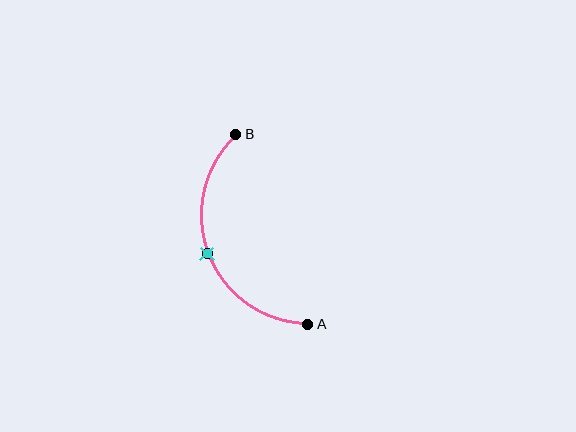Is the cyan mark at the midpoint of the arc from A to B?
Yes. The cyan mark lies on the arc at equal arc-length from both A and B — it is the arc midpoint.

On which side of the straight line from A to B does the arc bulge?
The arc bulges to the left of the straight line connecting A and B.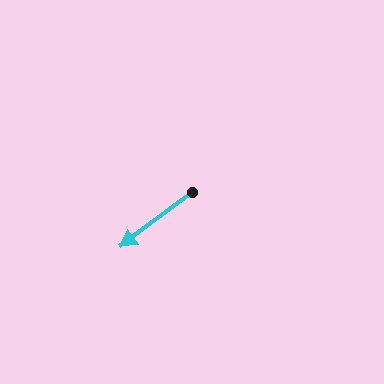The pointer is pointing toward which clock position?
Roughly 8 o'clock.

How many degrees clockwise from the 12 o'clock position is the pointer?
Approximately 233 degrees.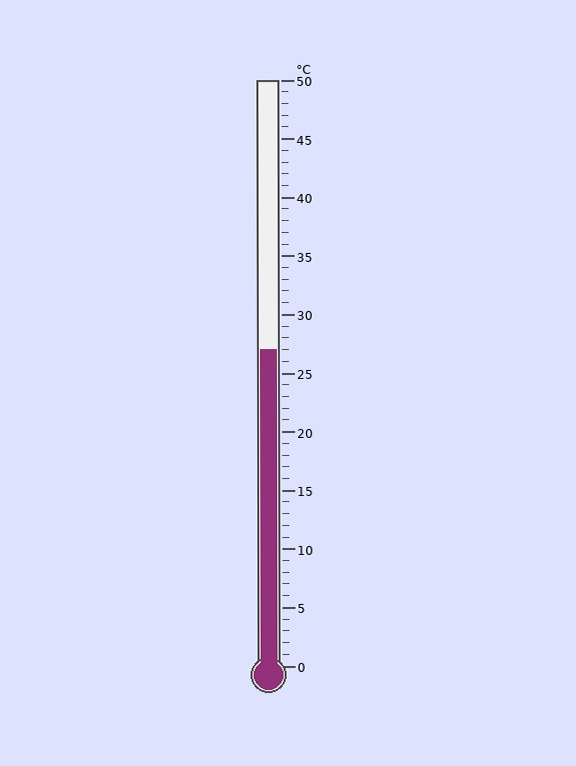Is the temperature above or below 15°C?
The temperature is above 15°C.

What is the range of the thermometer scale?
The thermometer scale ranges from 0°C to 50°C.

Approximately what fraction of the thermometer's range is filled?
The thermometer is filled to approximately 55% of its range.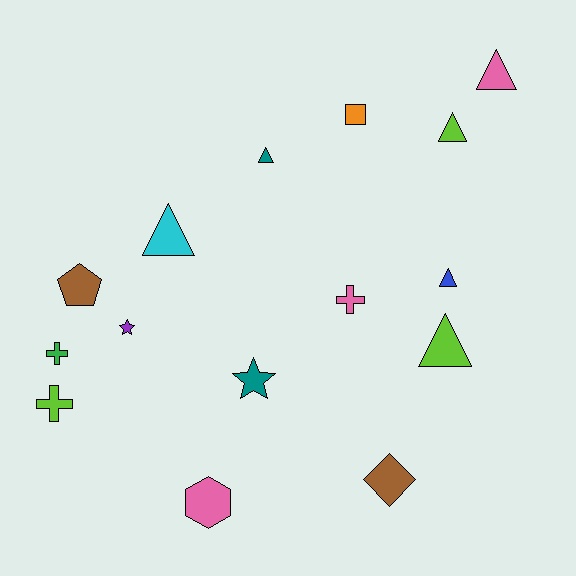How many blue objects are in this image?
There is 1 blue object.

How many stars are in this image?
There are 2 stars.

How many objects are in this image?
There are 15 objects.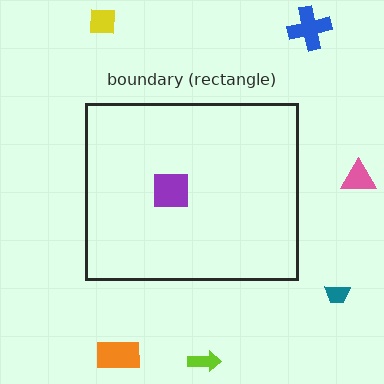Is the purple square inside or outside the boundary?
Inside.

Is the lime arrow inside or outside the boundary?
Outside.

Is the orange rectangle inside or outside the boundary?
Outside.